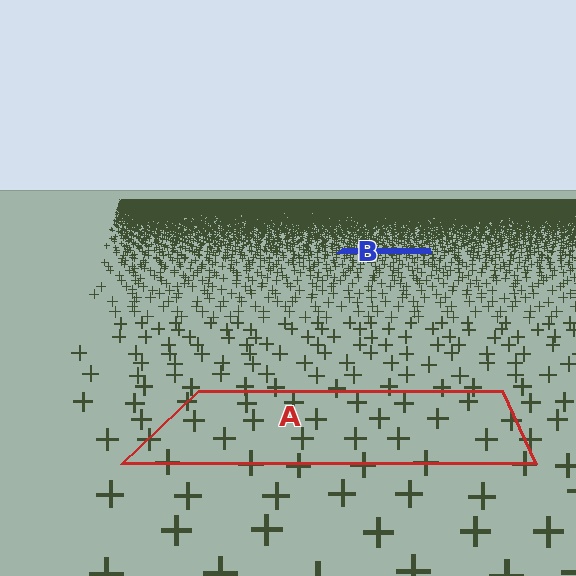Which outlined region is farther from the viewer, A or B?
Region B is farther from the viewer — the texture elements inside it appear smaller and more densely packed.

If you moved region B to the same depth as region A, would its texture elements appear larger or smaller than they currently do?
They would appear larger. At a closer depth, the same texture elements are projected at a bigger on-screen size.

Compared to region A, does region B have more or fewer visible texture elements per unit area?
Region B has more texture elements per unit area — they are packed more densely because it is farther away.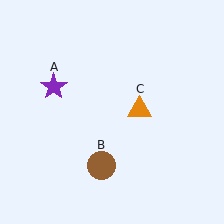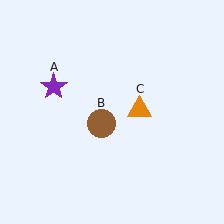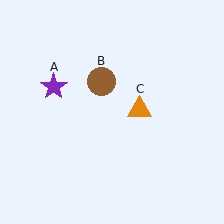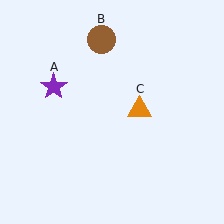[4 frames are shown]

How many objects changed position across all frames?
1 object changed position: brown circle (object B).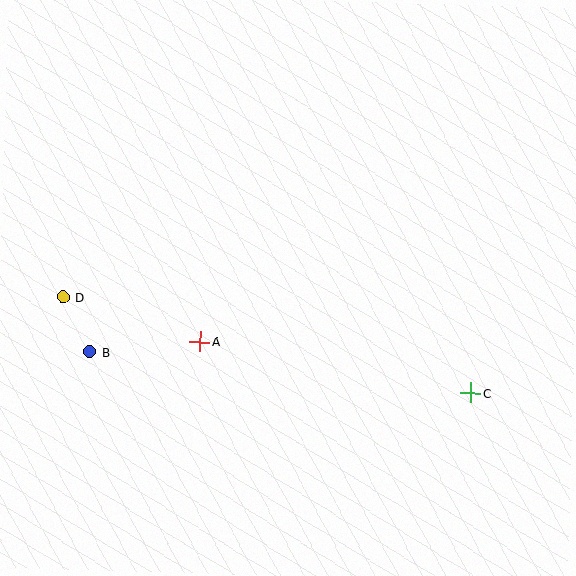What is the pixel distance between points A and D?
The distance between A and D is 144 pixels.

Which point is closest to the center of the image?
Point A at (200, 342) is closest to the center.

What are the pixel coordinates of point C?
Point C is at (471, 393).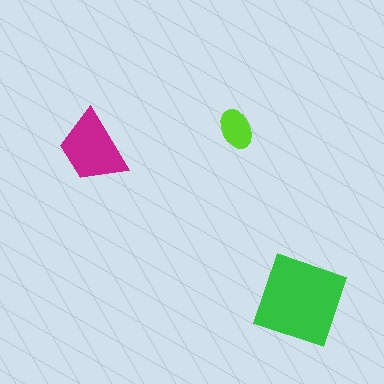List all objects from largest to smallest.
The green diamond, the magenta trapezoid, the lime ellipse.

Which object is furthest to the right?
The green diamond is rightmost.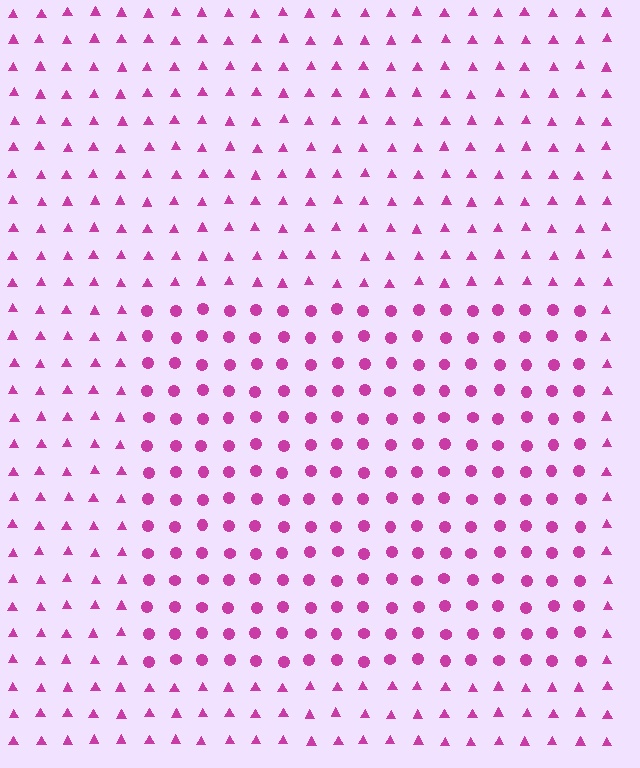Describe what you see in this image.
The image is filled with small magenta elements arranged in a uniform grid. A rectangle-shaped region contains circles, while the surrounding area contains triangles. The boundary is defined purely by the change in element shape.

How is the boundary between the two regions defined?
The boundary is defined by a change in element shape: circles inside vs. triangles outside. All elements share the same color and spacing.